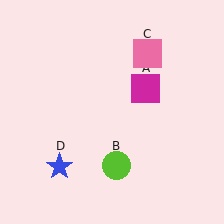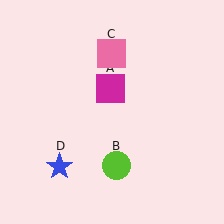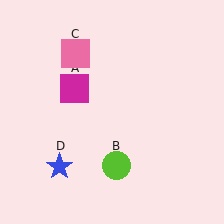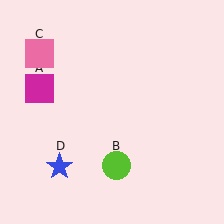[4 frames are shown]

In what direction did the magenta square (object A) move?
The magenta square (object A) moved left.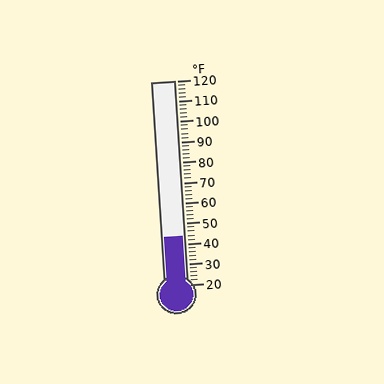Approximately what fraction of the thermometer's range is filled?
The thermometer is filled to approximately 25% of its range.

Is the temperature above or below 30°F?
The temperature is above 30°F.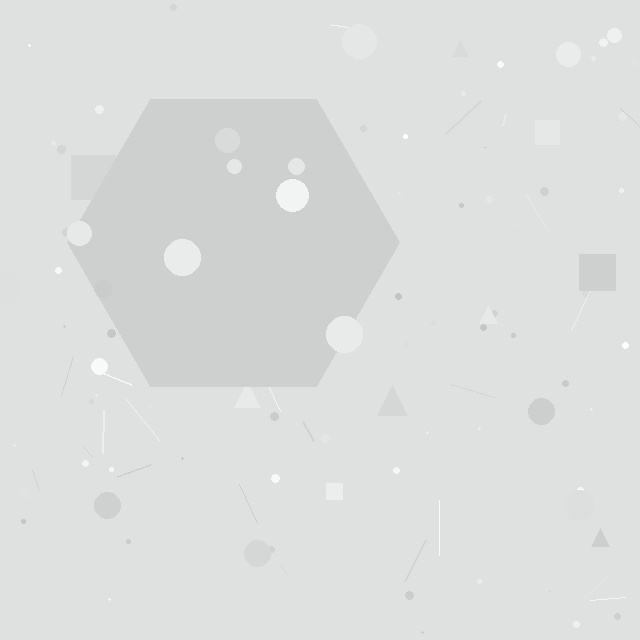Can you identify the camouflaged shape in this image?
The camouflaged shape is a hexagon.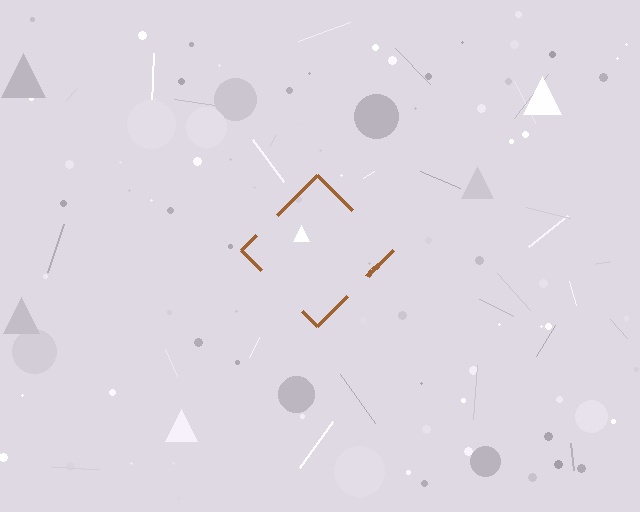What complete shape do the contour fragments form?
The contour fragments form a diamond.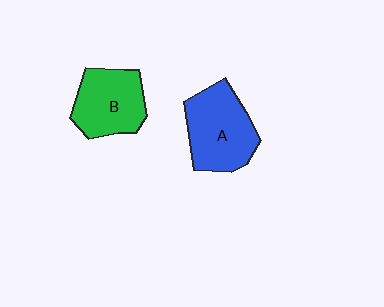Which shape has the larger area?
Shape A (blue).